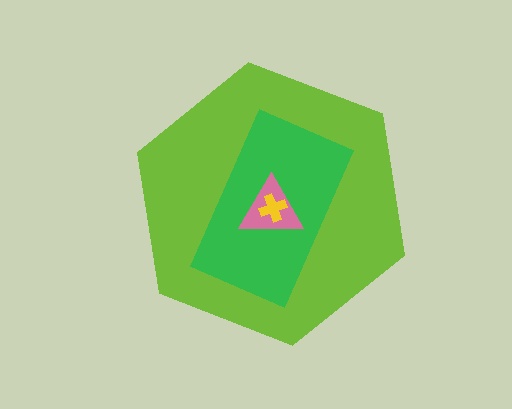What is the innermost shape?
The yellow cross.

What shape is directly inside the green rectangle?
The pink triangle.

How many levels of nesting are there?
4.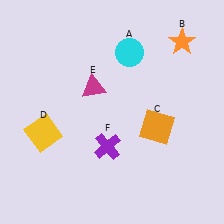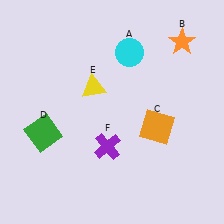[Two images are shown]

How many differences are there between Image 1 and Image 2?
There are 2 differences between the two images.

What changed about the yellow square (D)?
In Image 1, D is yellow. In Image 2, it changed to green.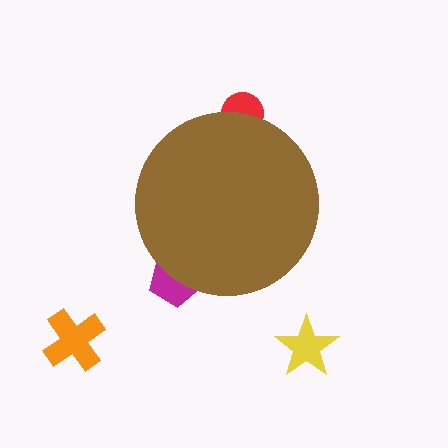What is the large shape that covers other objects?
A brown circle.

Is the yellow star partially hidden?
No, the yellow star is fully visible.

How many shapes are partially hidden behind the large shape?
2 shapes are partially hidden.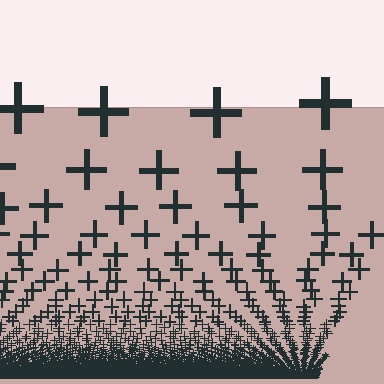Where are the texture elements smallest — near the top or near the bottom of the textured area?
Near the bottom.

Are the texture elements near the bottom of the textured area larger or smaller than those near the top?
Smaller. The gradient is inverted — elements near the bottom are smaller and denser.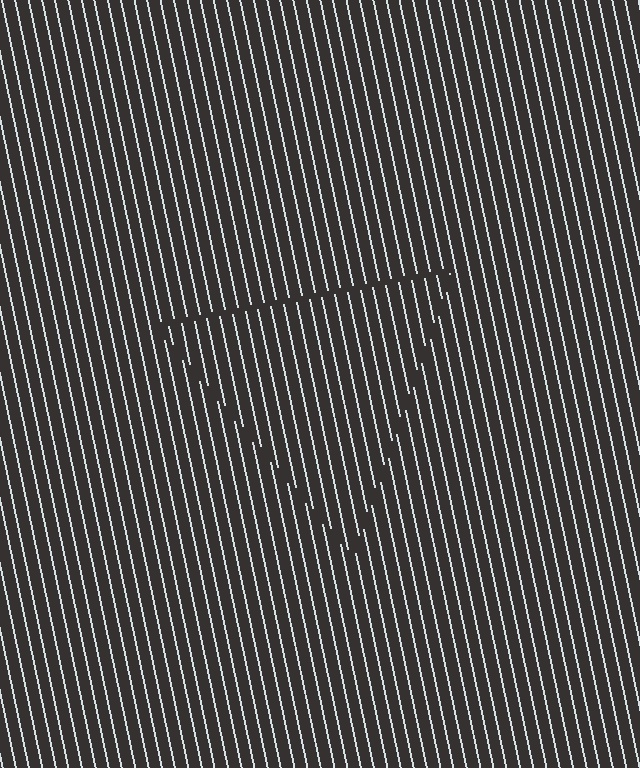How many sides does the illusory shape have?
3 sides — the line-ends trace a triangle.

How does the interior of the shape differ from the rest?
The interior of the shape contains the same grating, shifted by half a period — the contour is defined by the phase discontinuity where line-ends from the inner and outer gratings abut.